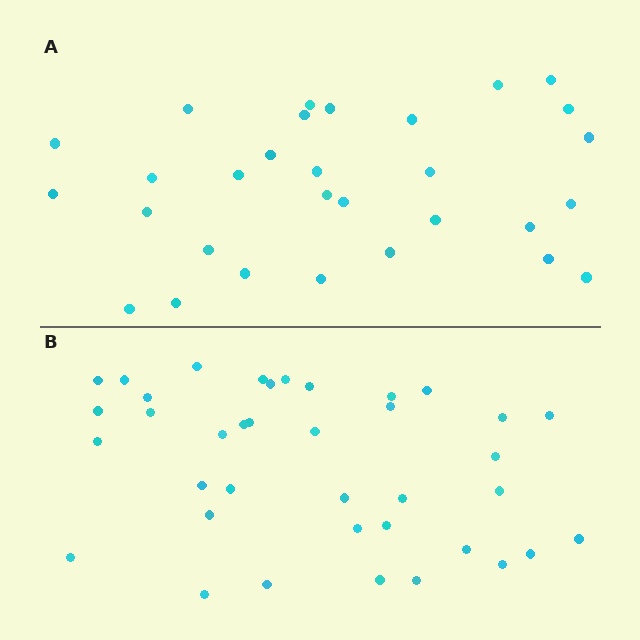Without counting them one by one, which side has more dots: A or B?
Region B (the bottom region) has more dots.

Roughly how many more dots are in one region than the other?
Region B has roughly 8 or so more dots than region A.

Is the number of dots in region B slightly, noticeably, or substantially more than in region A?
Region B has noticeably more, but not dramatically so. The ratio is roughly 1.3 to 1.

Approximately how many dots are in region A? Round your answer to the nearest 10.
About 30 dots.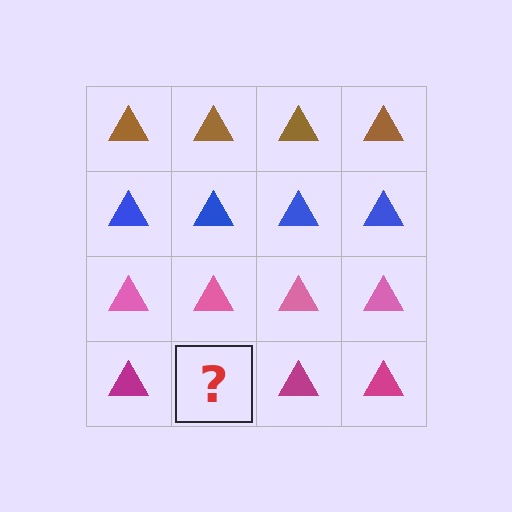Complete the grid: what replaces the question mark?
The question mark should be replaced with a magenta triangle.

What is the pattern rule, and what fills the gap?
The rule is that each row has a consistent color. The gap should be filled with a magenta triangle.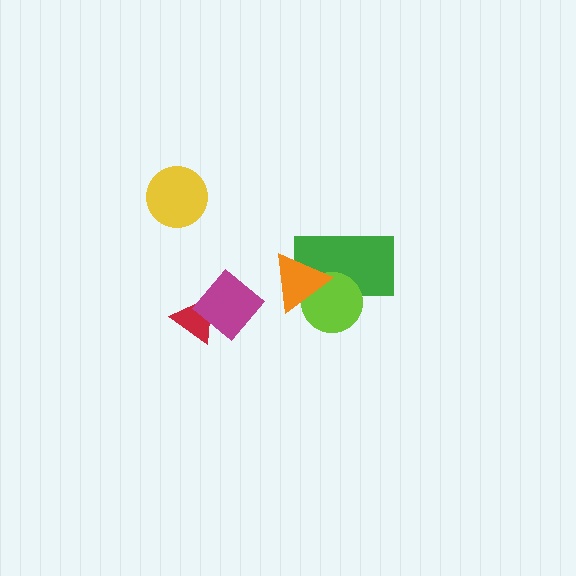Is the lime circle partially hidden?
Yes, it is partially covered by another shape.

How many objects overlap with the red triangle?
1 object overlaps with the red triangle.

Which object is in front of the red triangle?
The magenta diamond is in front of the red triangle.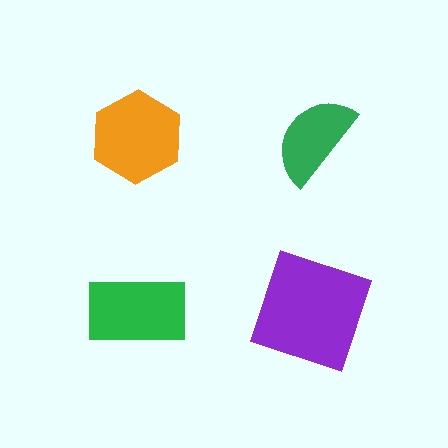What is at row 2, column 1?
A green rectangle.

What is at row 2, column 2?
A purple square.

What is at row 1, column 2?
A green semicircle.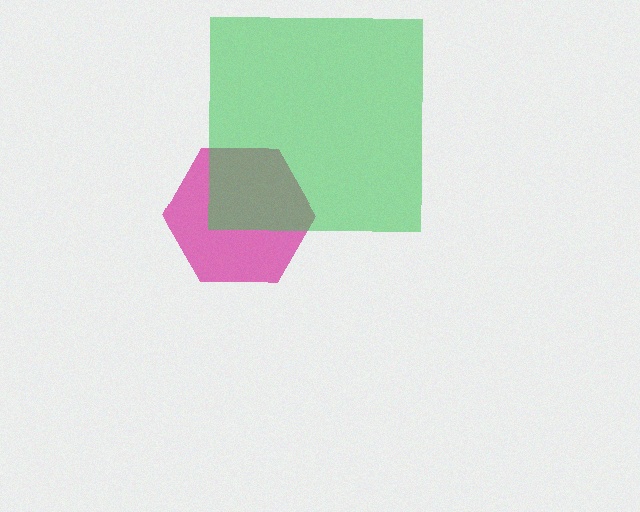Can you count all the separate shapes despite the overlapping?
Yes, there are 2 separate shapes.